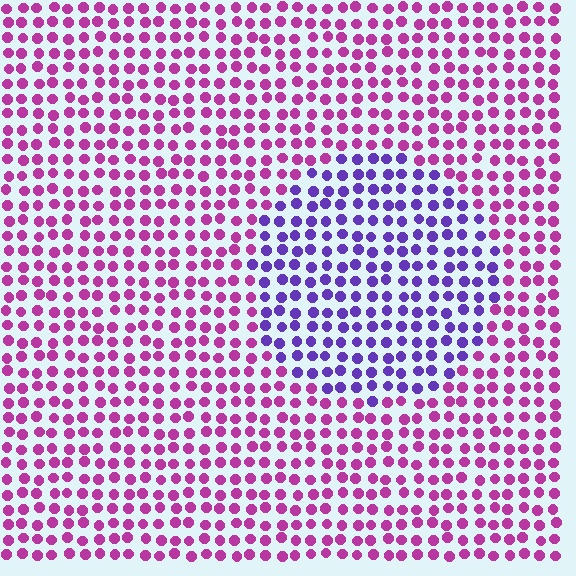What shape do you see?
I see a circle.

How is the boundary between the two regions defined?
The boundary is defined purely by a slight shift in hue (about 50 degrees). Spacing, size, and orientation are identical on both sides.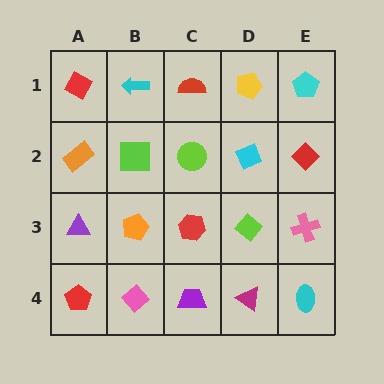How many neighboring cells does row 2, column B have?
4.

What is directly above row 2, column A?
A red diamond.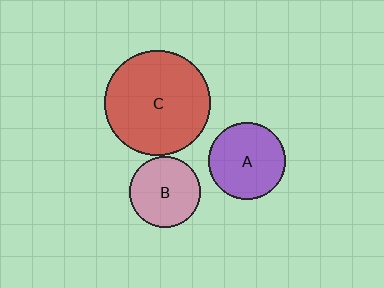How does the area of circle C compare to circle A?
Approximately 1.9 times.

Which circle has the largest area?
Circle C (red).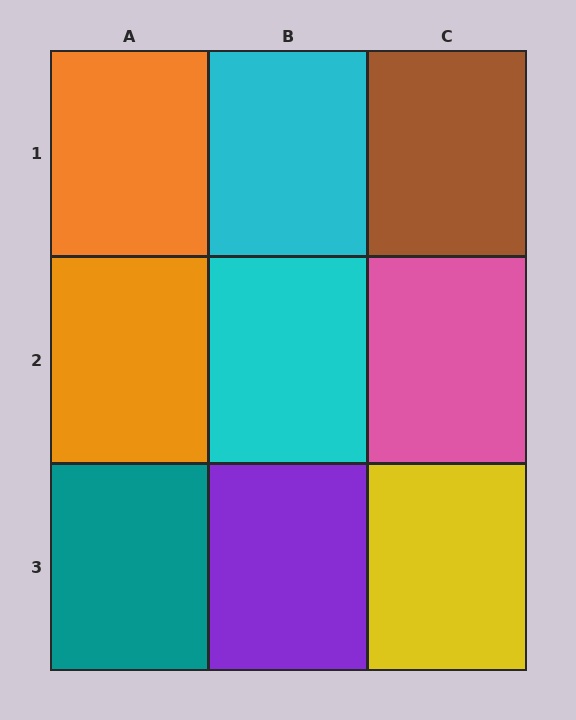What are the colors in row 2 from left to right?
Orange, cyan, pink.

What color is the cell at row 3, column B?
Purple.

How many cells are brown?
1 cell is brown.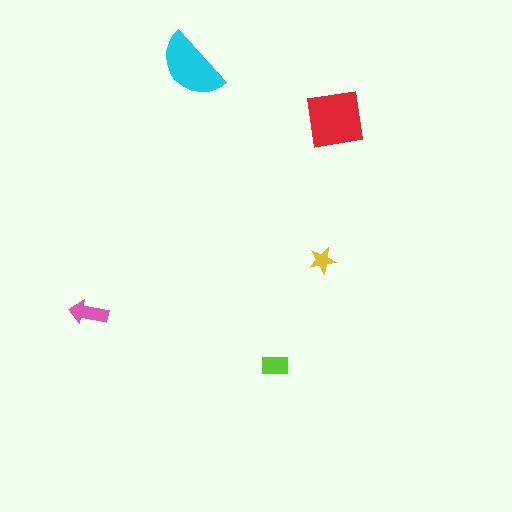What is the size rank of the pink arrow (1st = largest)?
3rd.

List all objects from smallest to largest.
The yellow star, the lime rectangle, the pink arrow, the cyan semicircle, the red square.